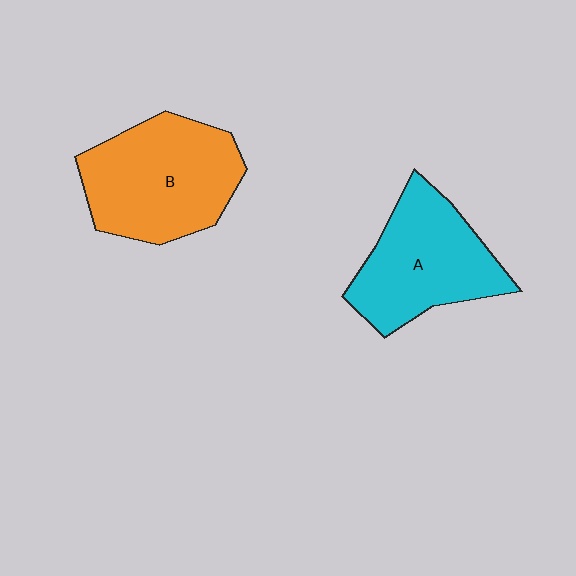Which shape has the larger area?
Shape B (orange).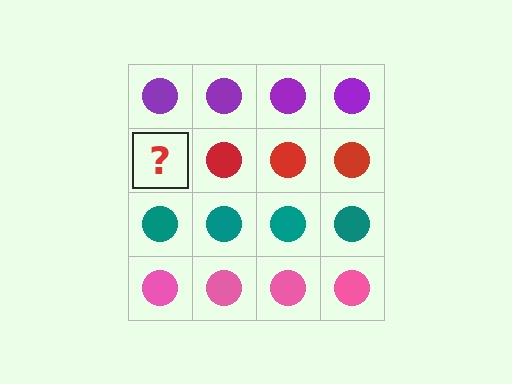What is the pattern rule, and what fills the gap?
The rule is that each row has a consistent color. The gap should be filled with a red circle.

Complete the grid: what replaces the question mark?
The question mark should be replaced with a red circle.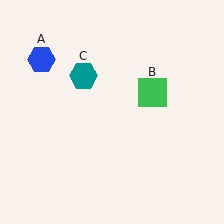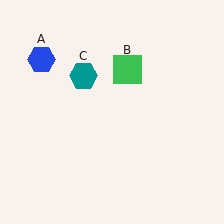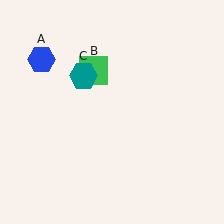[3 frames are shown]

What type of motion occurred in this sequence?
The green square (object B) rotated counterclockwise around the center of the scene.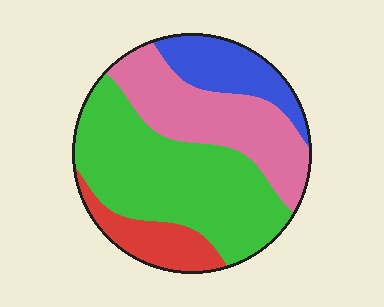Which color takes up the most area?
Green, at roughly 45%.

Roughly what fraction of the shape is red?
Red takes up about one eighth (1/8) of the shape.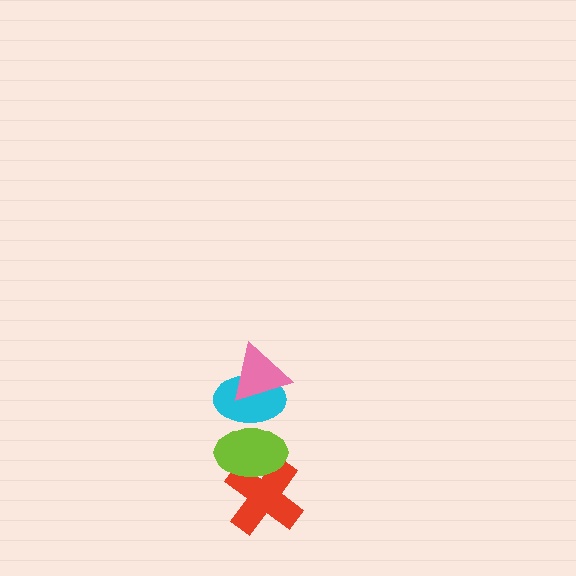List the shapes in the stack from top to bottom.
From top to bottom: the pink triangle, the cyan ellipse, the lime ellipse, the red cross.